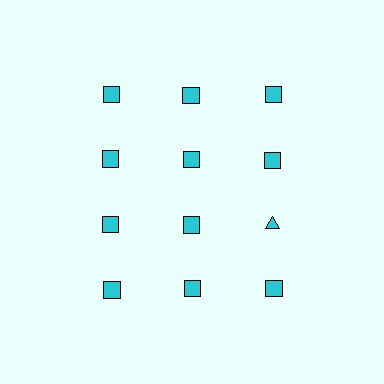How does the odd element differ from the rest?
It has a different shape: triangle instead of square.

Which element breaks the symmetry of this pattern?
The cyan triangle in the third row, center column breaks the symmetry. All other shapes are cyan squares.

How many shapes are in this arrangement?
There are 12 shapes arranged in a grid pattern.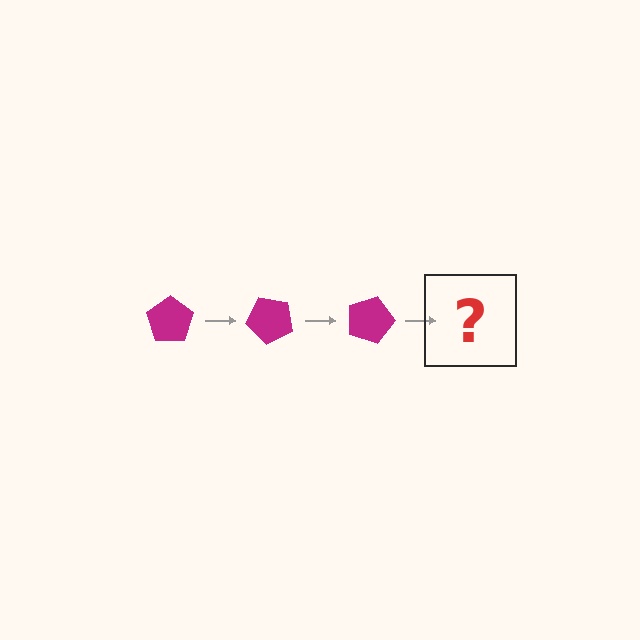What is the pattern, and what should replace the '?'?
The pattern is that the pentagon rotates 45 degrees each step. The '?' should be a magenta pentagon rotated 135 degrees.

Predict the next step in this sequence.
The next step is a magenta pentagon rotated 135 degrees.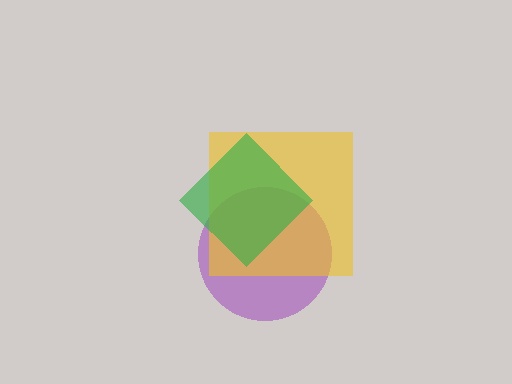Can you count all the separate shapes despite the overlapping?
Yes, there are 3 separate shapes.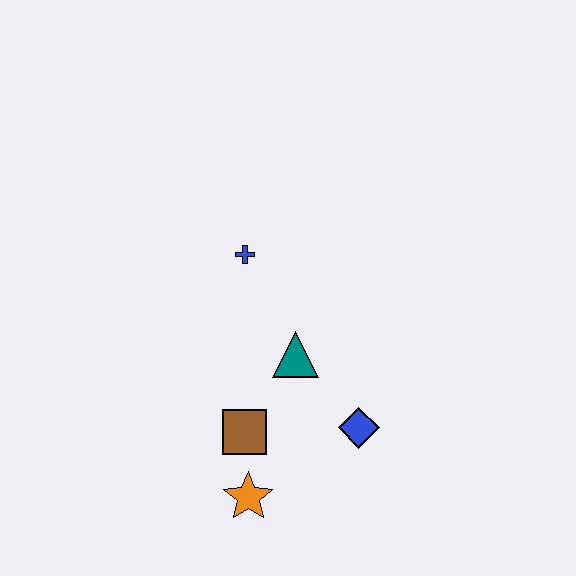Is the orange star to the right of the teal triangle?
No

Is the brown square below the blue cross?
Yes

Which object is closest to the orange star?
The brown square is closest to the orange star.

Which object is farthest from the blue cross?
The orange star is farthest from the blue cross.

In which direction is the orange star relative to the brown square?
The orange star is below the brown square.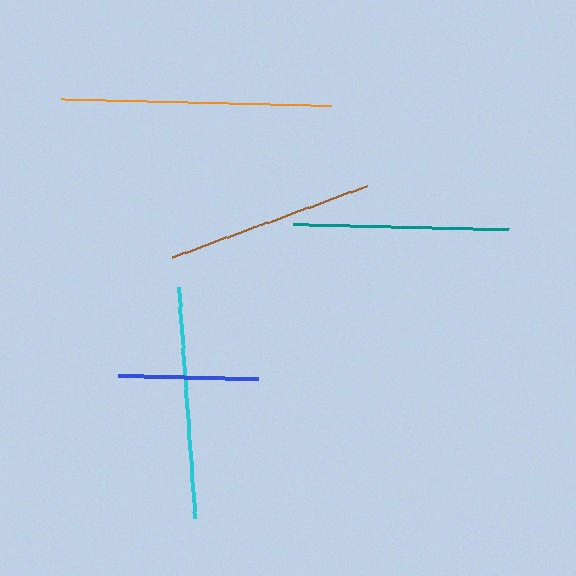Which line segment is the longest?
The orange line is the longest at approximately 271 pixels.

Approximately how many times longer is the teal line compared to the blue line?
The teal line is approximately 1.5 times the length of the blue line.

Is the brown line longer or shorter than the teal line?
The teal line is longer than the brown line.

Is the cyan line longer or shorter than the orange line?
The orange line is longer than the cyan line.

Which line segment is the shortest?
The blue line is the shortest at approximately 140 pixels.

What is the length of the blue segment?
The blue segment is approximately 140 pixels long.